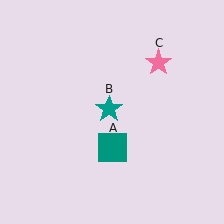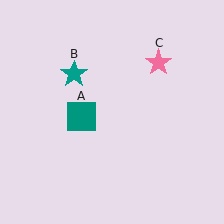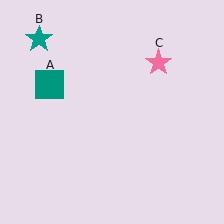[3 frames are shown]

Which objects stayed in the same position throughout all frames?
Pink star (object C) remained stationary.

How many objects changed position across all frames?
2 objects changed position: teal square (object A), teal star (object B).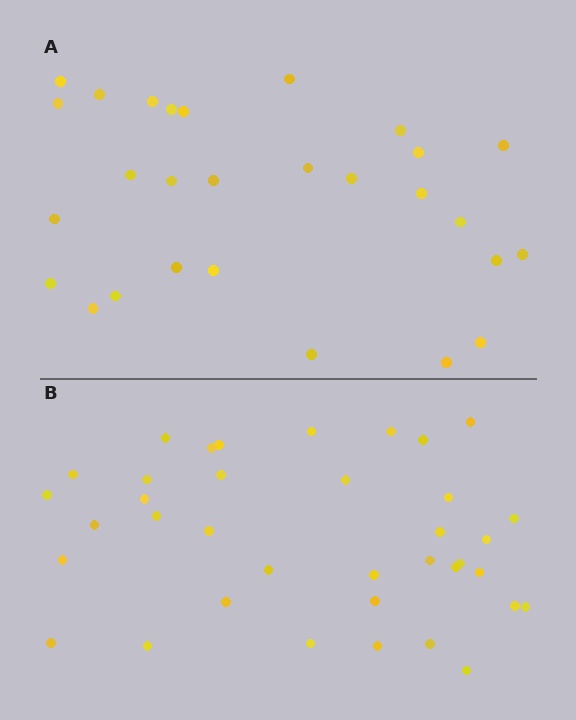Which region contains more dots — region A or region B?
Region B (the bottom region) has more dots.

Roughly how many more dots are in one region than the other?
Region B has roughly 8 or so more dots than region A.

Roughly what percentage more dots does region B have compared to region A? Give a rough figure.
About 30% more.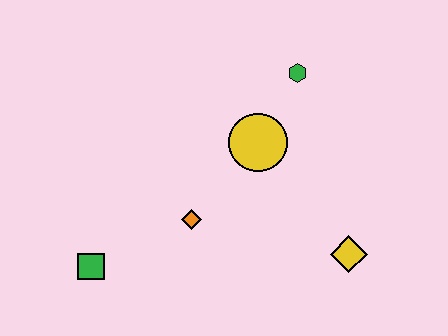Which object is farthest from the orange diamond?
The green hexagon is farthest from the orange diamond.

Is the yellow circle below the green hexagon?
Yes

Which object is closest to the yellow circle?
The green hexagon is closest to the yellow circle.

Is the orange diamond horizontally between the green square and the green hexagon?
Yes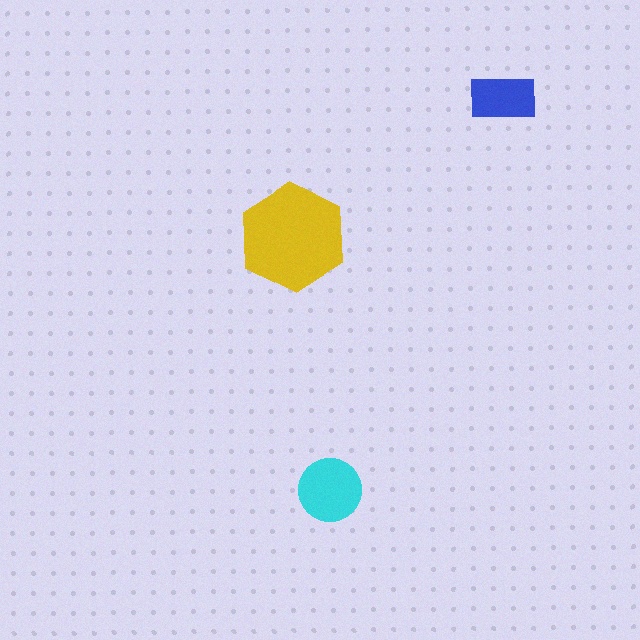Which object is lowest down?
The cyan circle is bottommost.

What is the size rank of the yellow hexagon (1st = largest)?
1st.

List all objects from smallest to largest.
The blue rectangle, the cyan circle, the yellow hexagon.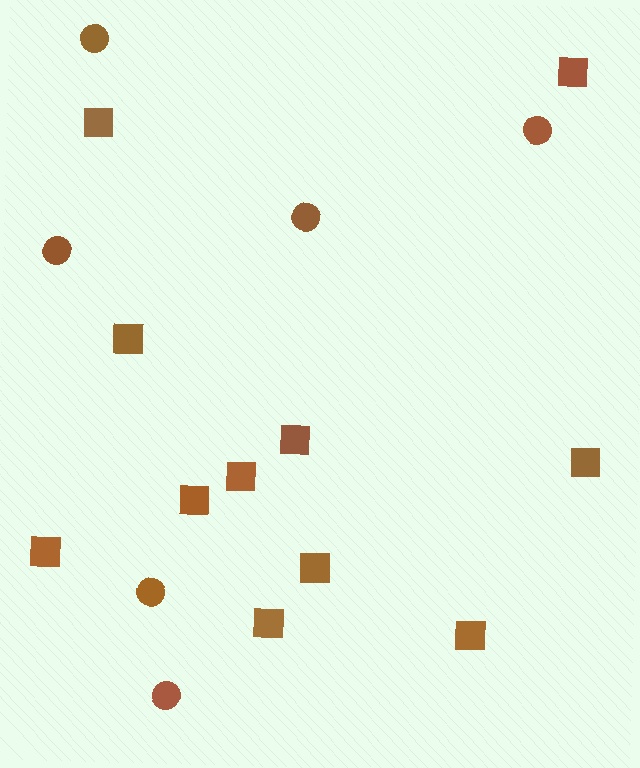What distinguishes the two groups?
There are 2 groups: one group of circles (6) and one group of squares (11).